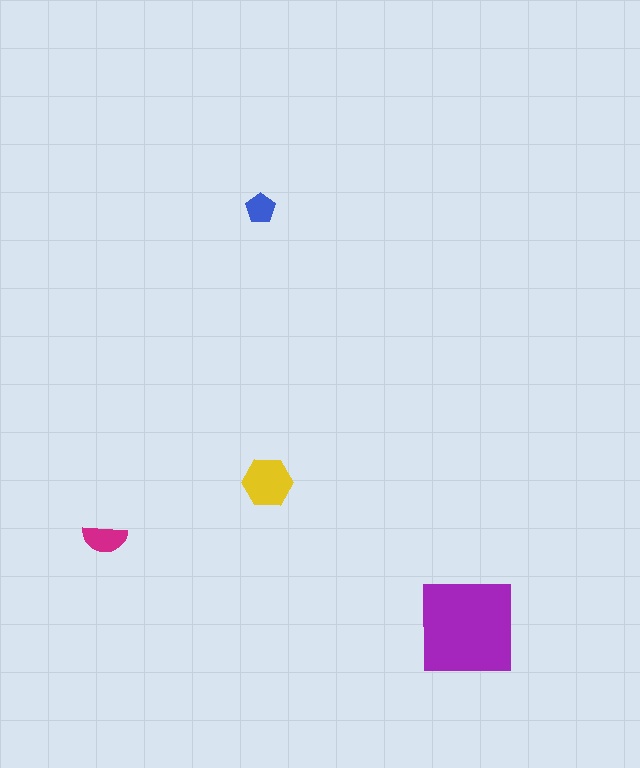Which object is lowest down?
The purple square is bottommost.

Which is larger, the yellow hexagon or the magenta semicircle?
The yellow hexagon.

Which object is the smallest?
The blue pentagon.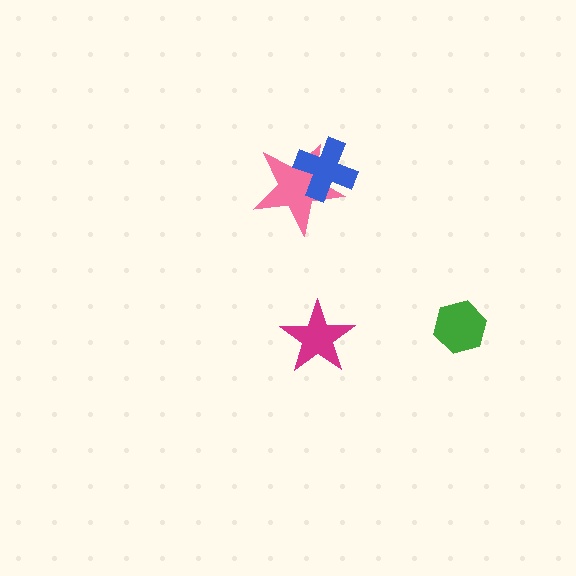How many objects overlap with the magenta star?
0 objects overlap with the magenta star.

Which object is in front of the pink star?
The blue cross is in front of the pink star.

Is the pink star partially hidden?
Yes, it is partially covered by another shape.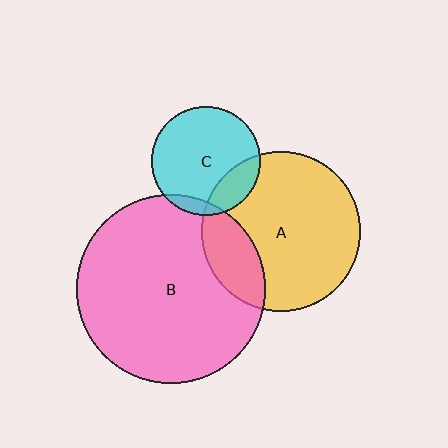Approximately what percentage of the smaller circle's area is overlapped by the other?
Approximately 10%.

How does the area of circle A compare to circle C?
Approximately 2.2 times.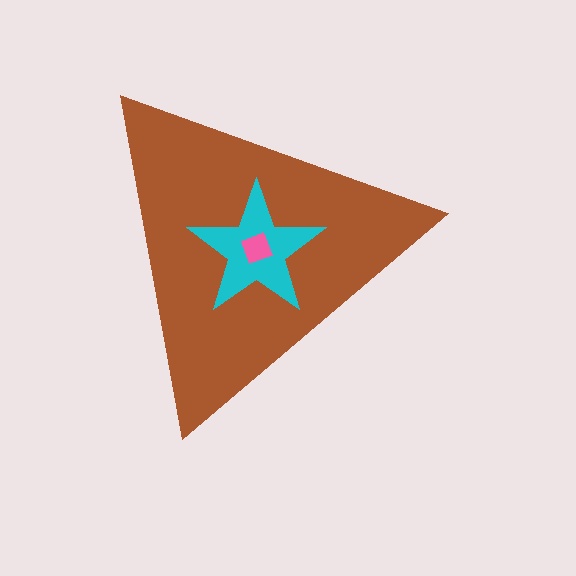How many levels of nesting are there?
3.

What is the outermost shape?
The brown triangle.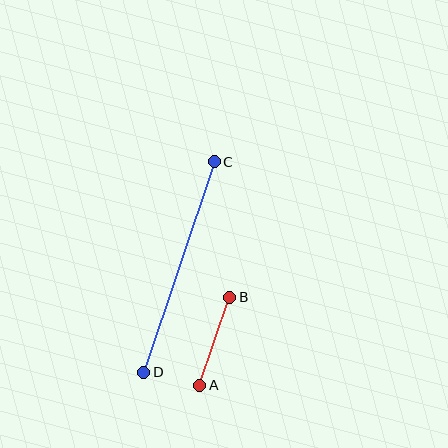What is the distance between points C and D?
The distance is approximately 222 pixels.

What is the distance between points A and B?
The distance is approximately 93 pixels.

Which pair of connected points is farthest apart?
Points C and D are farthest apart.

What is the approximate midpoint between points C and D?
The midpoint is at approximately (179, 267) pixels.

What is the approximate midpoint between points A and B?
The midpoint is at approximately (215, 341) pixels.